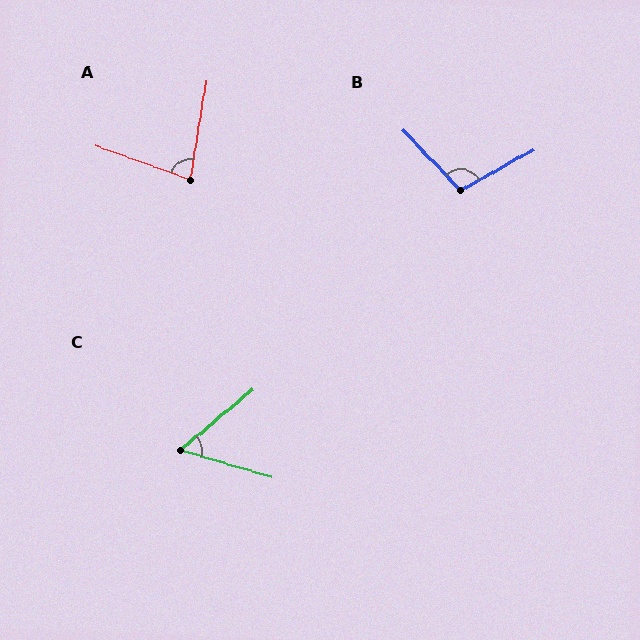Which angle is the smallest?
C, at approximately 56 degrees.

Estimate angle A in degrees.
Approximately 80 degrees.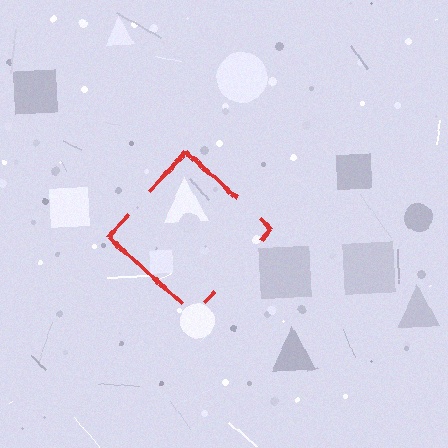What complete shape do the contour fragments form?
The contour fragments form a diamond.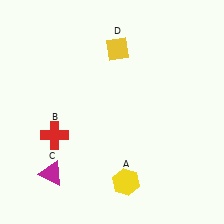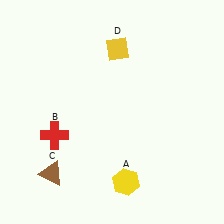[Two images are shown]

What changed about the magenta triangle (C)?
In Image 1, C is magenta. In Image 2, it changed to brown.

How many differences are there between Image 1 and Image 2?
There is 1 difference between the two images.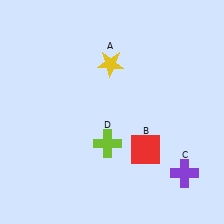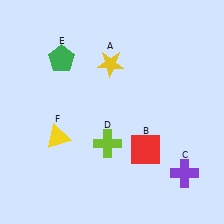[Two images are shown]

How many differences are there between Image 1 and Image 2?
There are 2 differences between the two images.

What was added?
A green pentagon (E), a yellow triangle (F) were added in Image 2.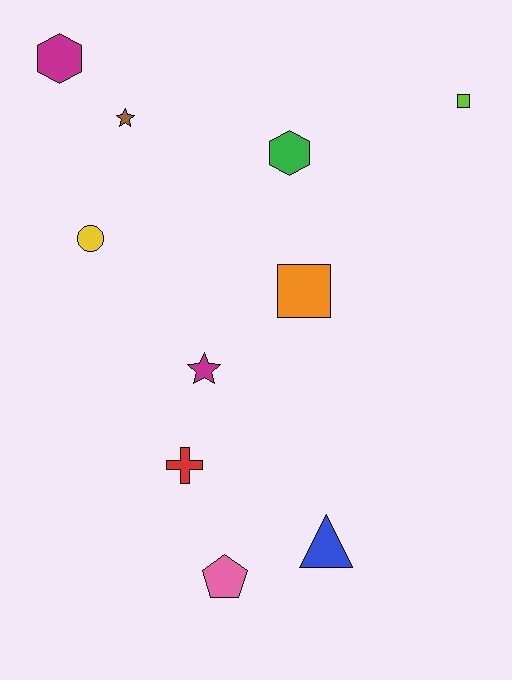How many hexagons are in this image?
There are 2 hexagons.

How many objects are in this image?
There are 10 objects.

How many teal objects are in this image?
There are no teal objects.